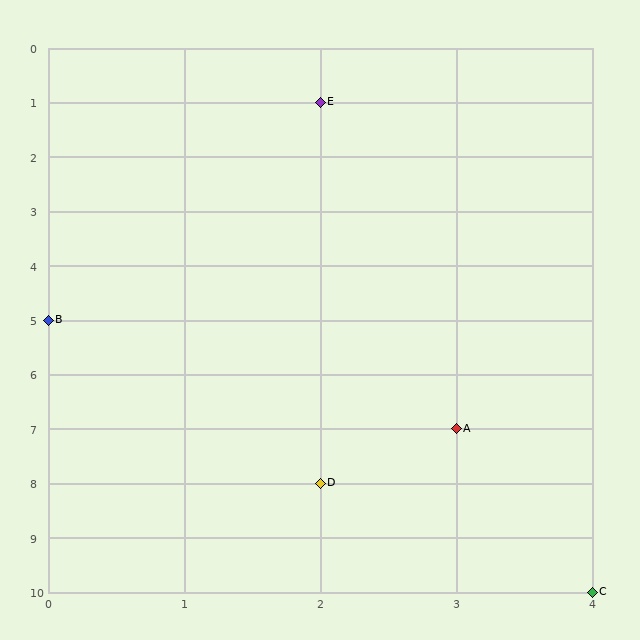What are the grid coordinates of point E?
Point E is at grid coordinates (2, 1).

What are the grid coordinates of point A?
Point A is at grid coordinates (3, 7).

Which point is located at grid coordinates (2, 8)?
Point D is at (2, 8).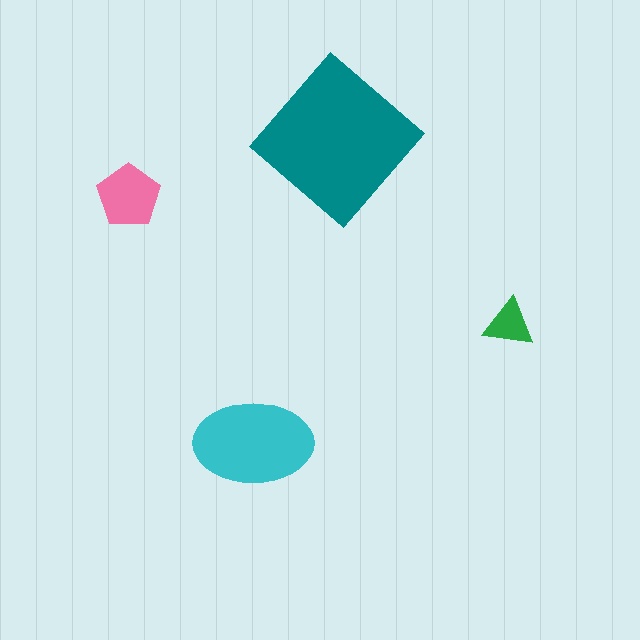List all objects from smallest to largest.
The green triangle, the pink pentagon, the cyan ellipse, the teal diamond.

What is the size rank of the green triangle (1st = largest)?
4th.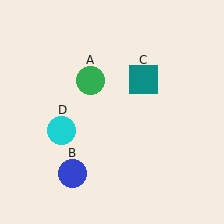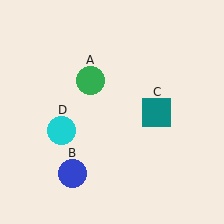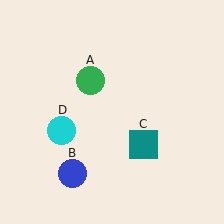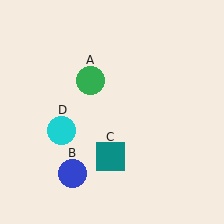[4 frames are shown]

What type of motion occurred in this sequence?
The teal square (object C) rotated clockwise around the center of the scene.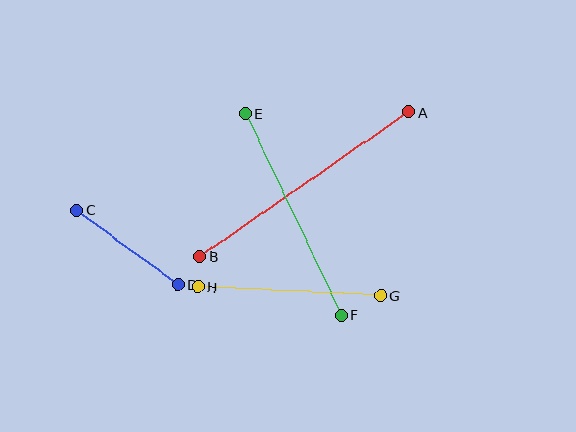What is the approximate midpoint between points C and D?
The midpoint is at approximately (127, 247) pixels.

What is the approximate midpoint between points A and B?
The midpoint is at approximately (304, 184) pixels.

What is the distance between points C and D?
The distance is approximately 126 pixels.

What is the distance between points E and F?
The distance is approximately 223 pixels.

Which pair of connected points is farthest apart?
Points A and B are farthest apart.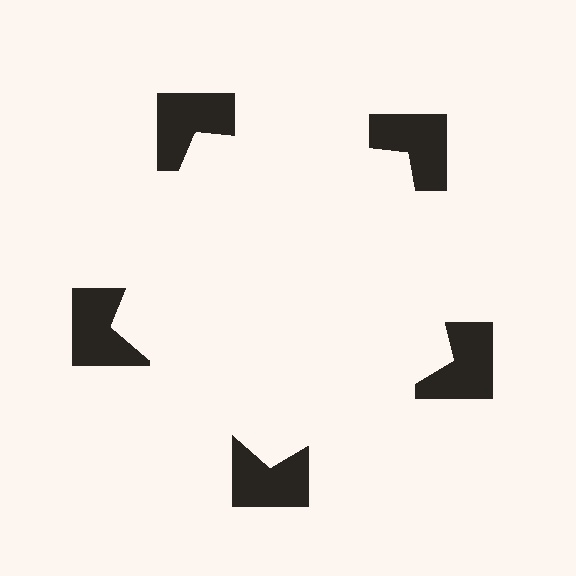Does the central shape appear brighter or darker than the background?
It typically appears slightly brighter than the background, even though no actual brightness change is drawn.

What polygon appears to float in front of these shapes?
An illusory pentagon — its edges are inferred from the aligned wedge cuts in the notched squares, not physically drawn.